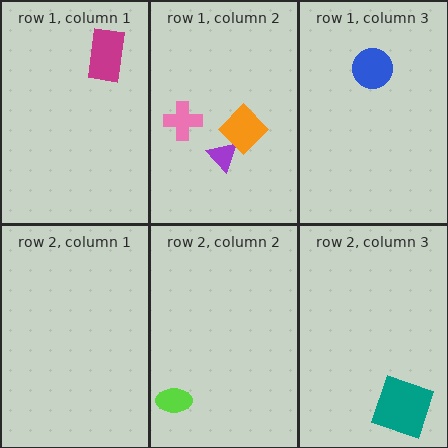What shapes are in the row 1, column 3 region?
The blue circle.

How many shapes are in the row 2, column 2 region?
1.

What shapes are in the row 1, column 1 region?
The magenta rectangle.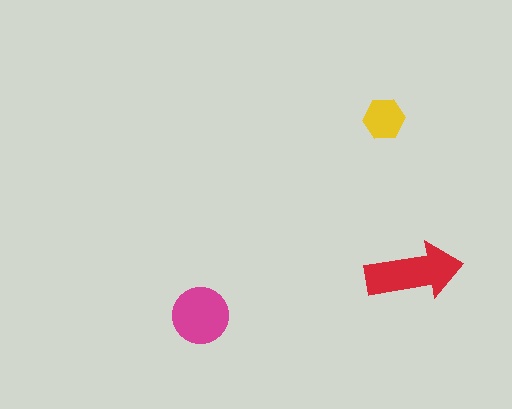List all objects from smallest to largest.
The yellow hexagon, the magenta circle, the red arrow.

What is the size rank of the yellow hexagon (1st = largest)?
3rd.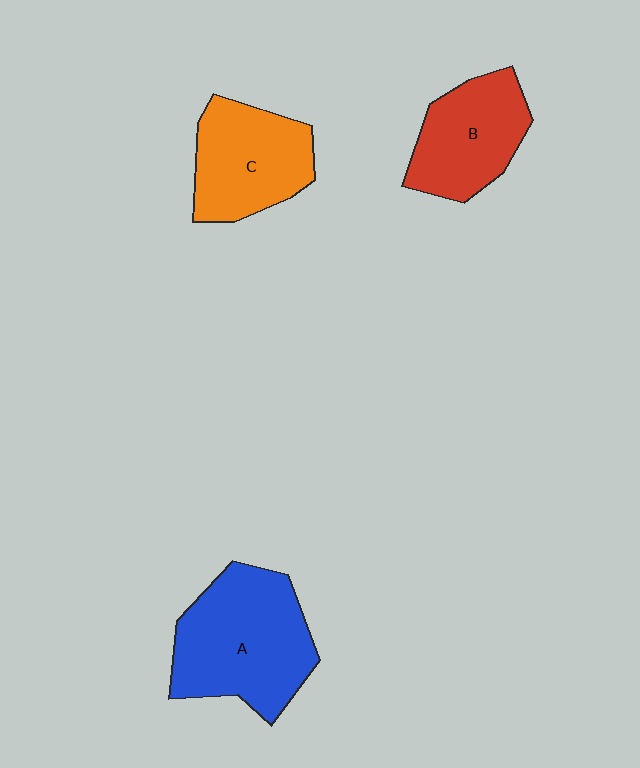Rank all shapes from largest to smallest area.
From largest to smallest: A (blue), C (orange), B (red).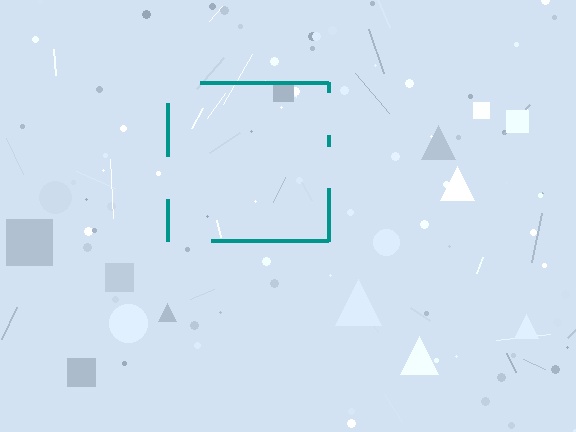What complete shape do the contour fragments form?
The contour fragments form a square.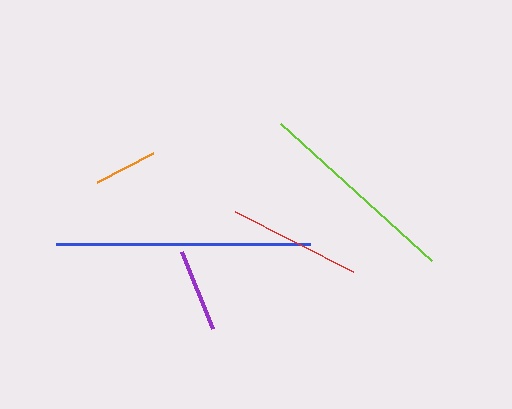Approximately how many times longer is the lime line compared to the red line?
The lime line is approximately 1.5 times the length of the red line.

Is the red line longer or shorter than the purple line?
The red line is longer than the purple line.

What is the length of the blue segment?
The blue segment is approximately 254 pixels long.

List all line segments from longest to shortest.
From longest to shortest: blue, lime, red, purple, orange.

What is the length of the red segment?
The red segment is approximately 132 pixels long.